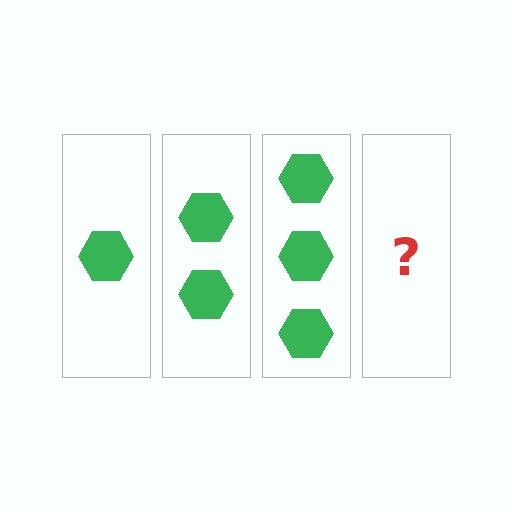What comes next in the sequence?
The next element should be 4 hexagons.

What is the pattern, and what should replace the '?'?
The pattern is that each step adds one more hexagon. The '?' should be 4 hexagons.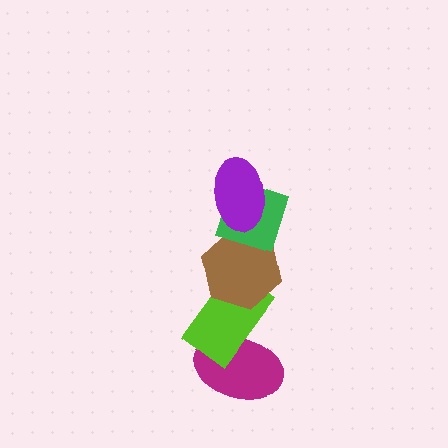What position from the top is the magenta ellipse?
The magenta ellipse is 5th from the top.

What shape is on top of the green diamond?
The purple ellipse is on top of the green diamond.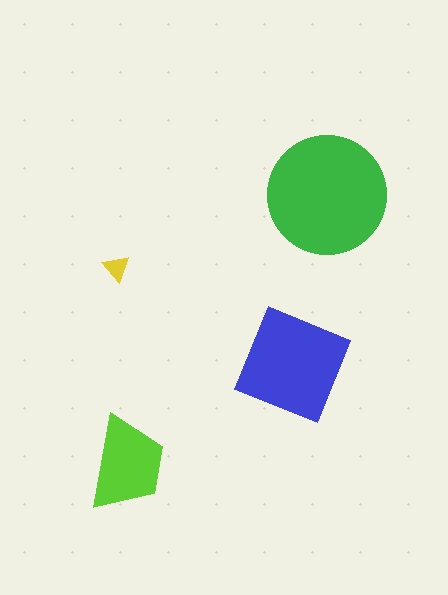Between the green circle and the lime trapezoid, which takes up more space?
The green circle.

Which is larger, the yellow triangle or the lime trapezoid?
The lime trapezoid.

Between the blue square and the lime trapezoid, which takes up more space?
The blue square.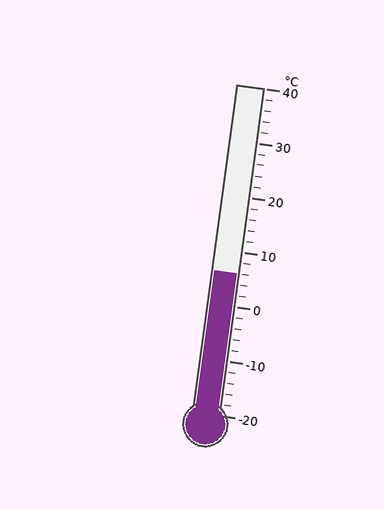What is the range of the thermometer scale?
The thermometer scale ranges from -20°C to 40°C.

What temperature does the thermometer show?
The thermometer shows approximately 6°C.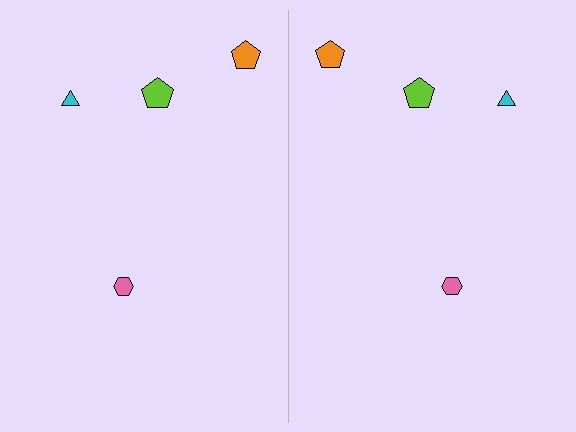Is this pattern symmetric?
Yes, this pattern has bilateral (reflection) symmetry.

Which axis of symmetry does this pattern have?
The pattern has a vertical axis of symmetry running through the center of the image.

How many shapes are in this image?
There are 8 shapes in this image.